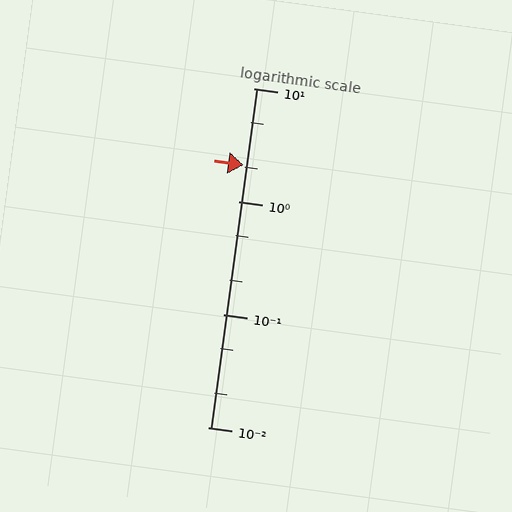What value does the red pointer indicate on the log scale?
The pointer indicates approximately 2.1.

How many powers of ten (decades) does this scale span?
The scale spans 3 decades, from 0.01 to 10.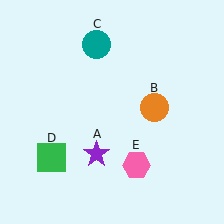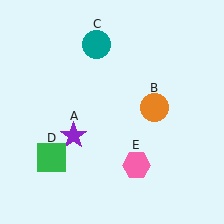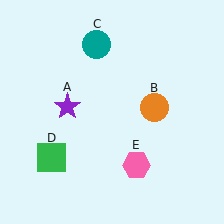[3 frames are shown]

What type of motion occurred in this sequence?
The purple star (object A) rotated clockwise around the center of the scene.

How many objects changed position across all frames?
1 object changed position: purple star (object A).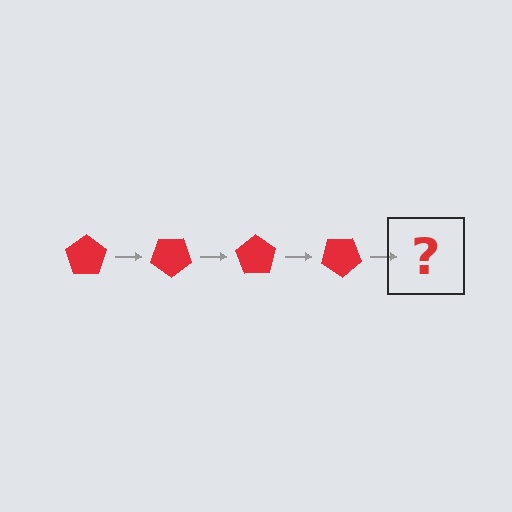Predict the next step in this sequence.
The next step is a red pentagon rotated 140 degrees.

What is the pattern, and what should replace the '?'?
The pattern is that the pentagon rotates 35 degrees each step. The '?' should be a red pentagon rotated 140 degrees.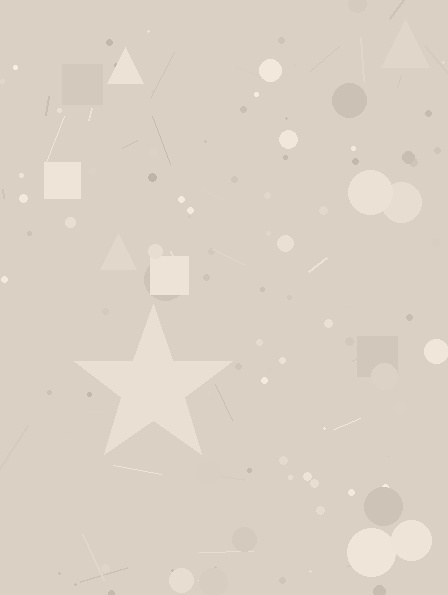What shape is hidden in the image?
A star is hidden in the image.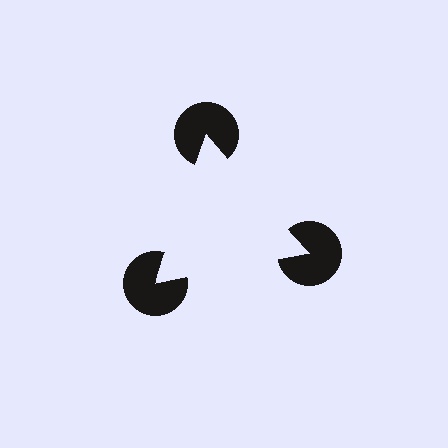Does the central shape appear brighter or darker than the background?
It typically appears slightly brighter than the background, even though no actual brightness change is drawn.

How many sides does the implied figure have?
3 sides.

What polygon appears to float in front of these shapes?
An illusory triangle — its edges are inferred from the aligned wedge cuts in the pac-man discs, not physically drawn.